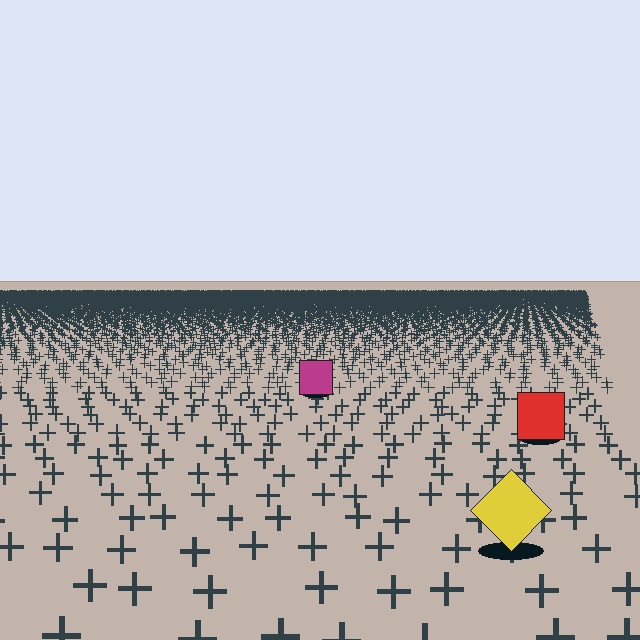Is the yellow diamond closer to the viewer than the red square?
Yes. The yellow diamond is closer — you can tell from the texture gradient: the ground texture is coarser near it.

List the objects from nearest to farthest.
From nearest to farthest: the yellow diamond, the red square, the magenta square.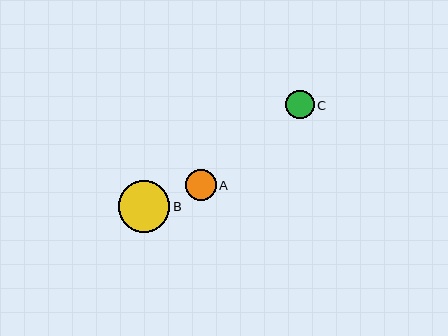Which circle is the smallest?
Circle C is the smallest with a size of approximately 28 pixels.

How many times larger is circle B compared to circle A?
Circle B is approximately 1.7 times the size of circle A.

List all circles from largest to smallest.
From largest to smallest: B, A, C.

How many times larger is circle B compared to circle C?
Circle B is approximately 1.8 times the size of circle C.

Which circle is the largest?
Circle B is the largest with a size of approximately 52 pixels.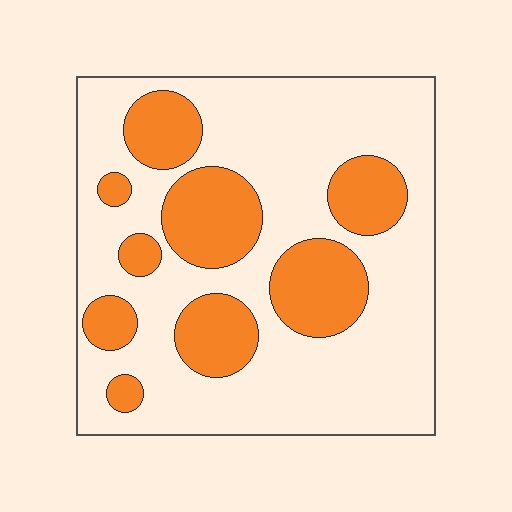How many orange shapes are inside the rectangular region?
9.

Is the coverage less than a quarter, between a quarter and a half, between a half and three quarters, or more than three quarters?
Between a quarter and a half.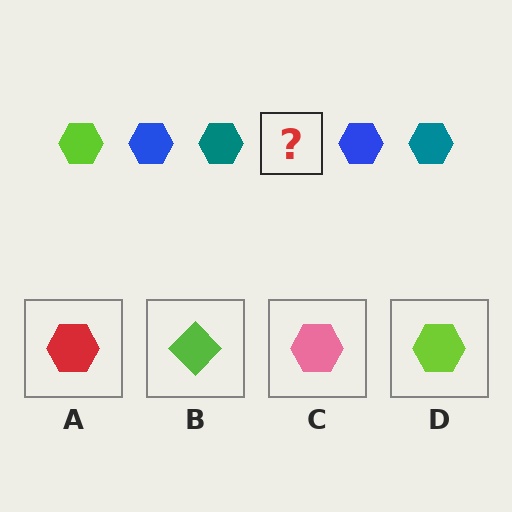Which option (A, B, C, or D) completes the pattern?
D.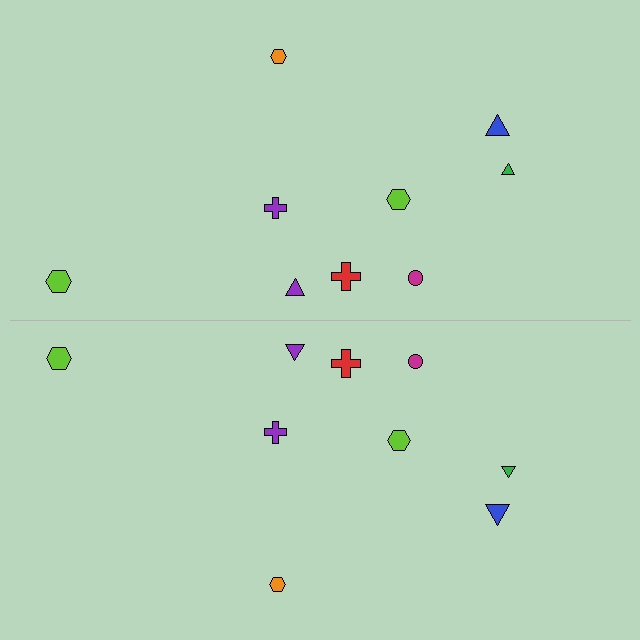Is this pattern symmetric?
Yes, this pattern has bilateral (reflection) symmetry.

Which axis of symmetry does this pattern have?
The pattern has a horizontal axis of symmetry running through the center of the image.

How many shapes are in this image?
There are 18 shapes in this image.